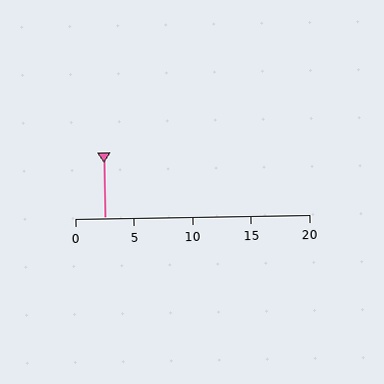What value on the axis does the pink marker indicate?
The marker indicates approximately 2.5.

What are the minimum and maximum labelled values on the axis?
The axis runs from 0 to 20.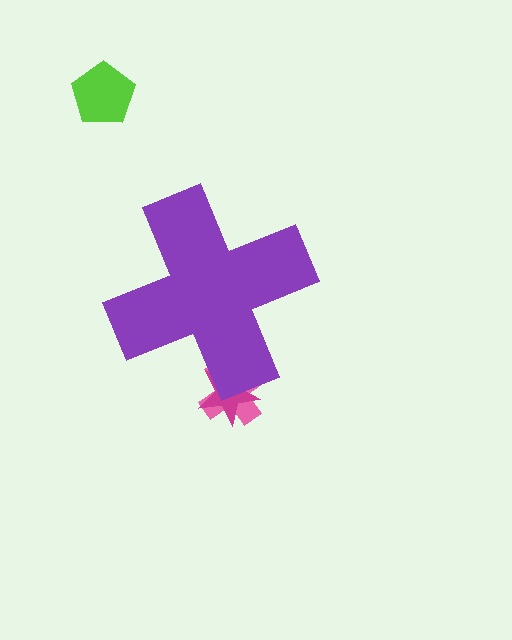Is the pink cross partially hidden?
Yes, the pink cross is partially hidden behind the purple cross.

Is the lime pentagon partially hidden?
No, the lime pentagon is fully visible.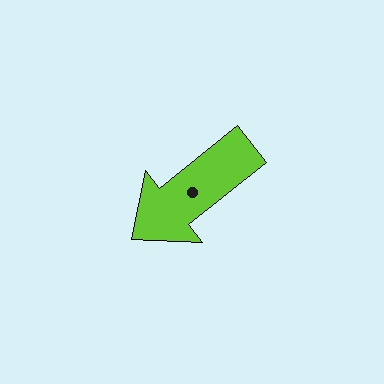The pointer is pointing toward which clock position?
Roughly 8 o'clock.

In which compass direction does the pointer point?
Southwest.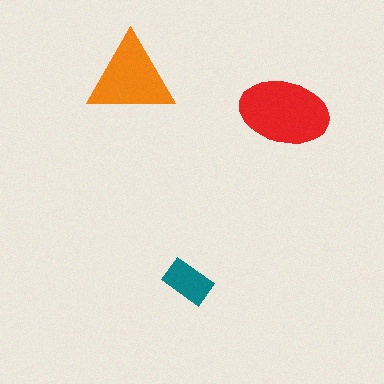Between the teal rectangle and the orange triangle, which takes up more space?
The orange triangle.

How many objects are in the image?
There are 3 objects in the image.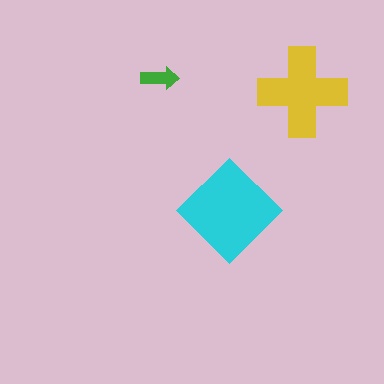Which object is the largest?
The cyan diamond.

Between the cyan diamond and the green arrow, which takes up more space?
The cyan diamond.